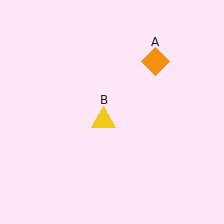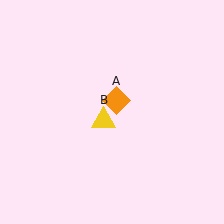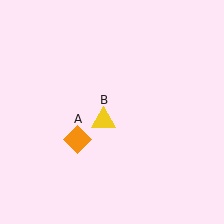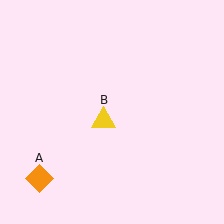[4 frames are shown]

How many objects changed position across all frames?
1 object changed position: orange diamond (object A).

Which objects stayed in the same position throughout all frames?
Yellow triangle (object B) remained stationary.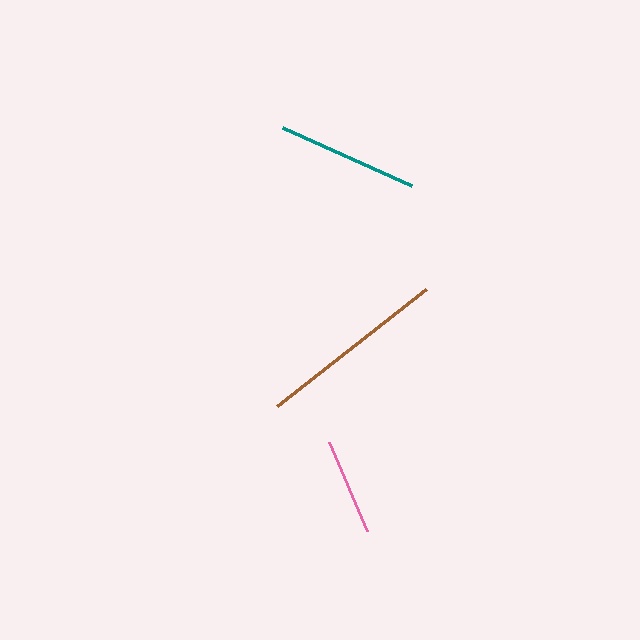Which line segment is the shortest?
The pink line is the shortest at approximately 97 pixels.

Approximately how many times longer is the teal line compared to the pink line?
The teal line is approximately 1.5 times the length of the pink line.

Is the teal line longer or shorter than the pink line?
The teal line is longer than the pink line.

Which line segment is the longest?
The brown line is the longest at approximately 190 pixels.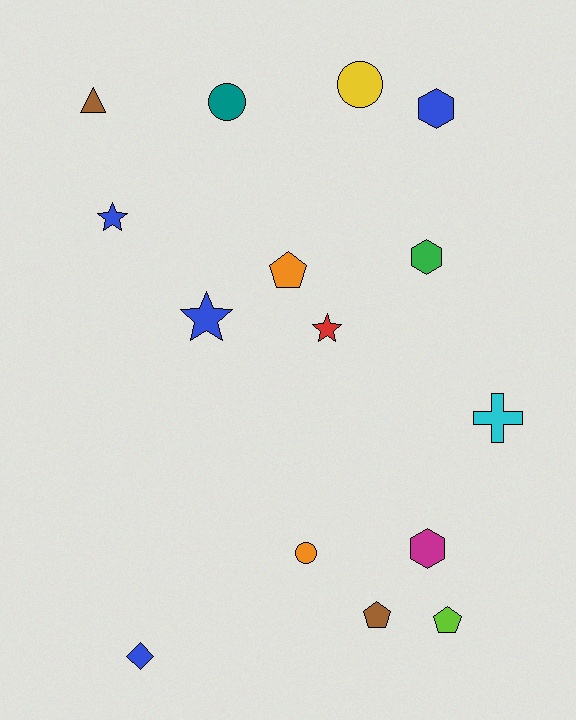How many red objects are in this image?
There is 1 red object.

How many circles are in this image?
There are 3 circles.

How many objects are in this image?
There are 15 objects.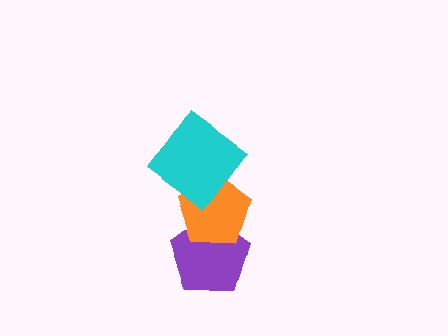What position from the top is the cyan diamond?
The cyan diamond is 1st from the top.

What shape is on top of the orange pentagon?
The cyan diamond is on top of the orange pentagon.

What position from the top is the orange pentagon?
The orange pentagon is 2nd from the top.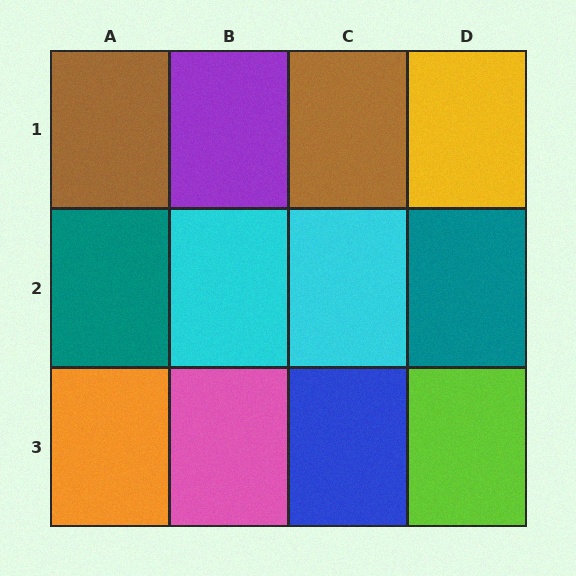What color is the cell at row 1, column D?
Yellow.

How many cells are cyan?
2 cells are cyan.